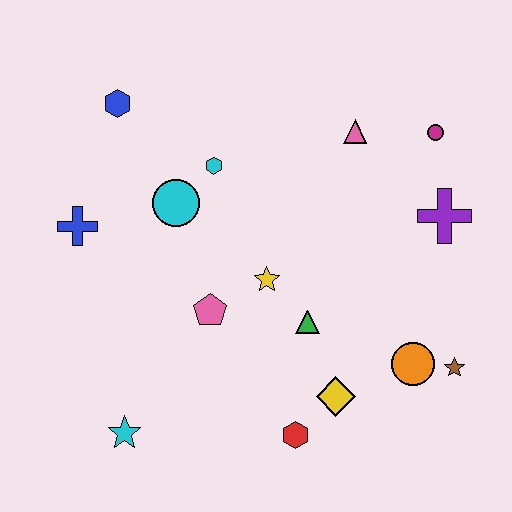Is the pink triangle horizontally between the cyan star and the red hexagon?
No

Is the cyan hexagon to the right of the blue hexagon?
Yes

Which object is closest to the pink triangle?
The magenta circle is closest to the pink triangle.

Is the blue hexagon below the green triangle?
No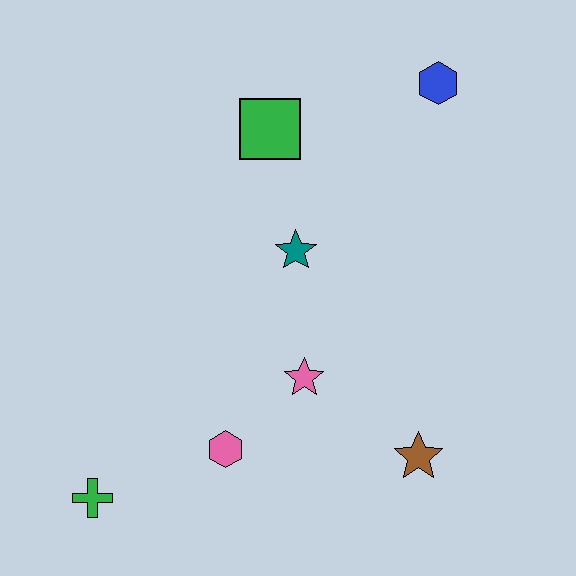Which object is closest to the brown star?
The pink star is closest to the brown star.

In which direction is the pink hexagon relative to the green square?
The pink hexagon is below the green square.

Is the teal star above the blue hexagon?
No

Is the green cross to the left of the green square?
Yes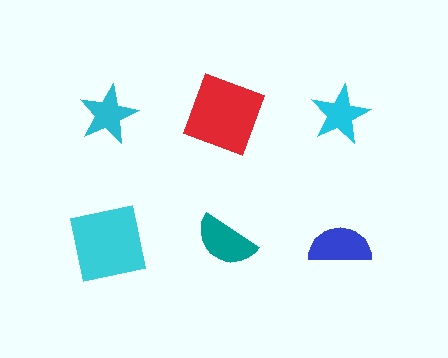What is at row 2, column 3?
A blue semicircle.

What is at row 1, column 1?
A cyan star.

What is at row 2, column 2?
A teal semicircle.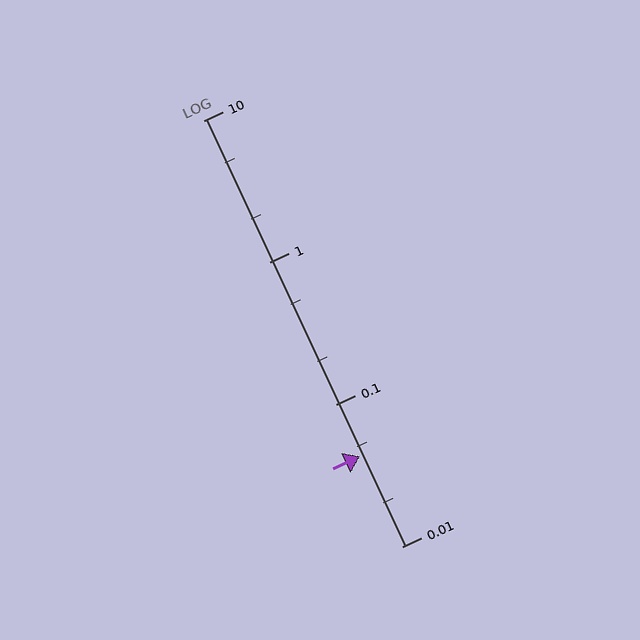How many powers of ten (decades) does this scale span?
The scale spans 3 decades, from 0.01 to 10.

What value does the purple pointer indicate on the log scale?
The pointer indicates approximately 0.043.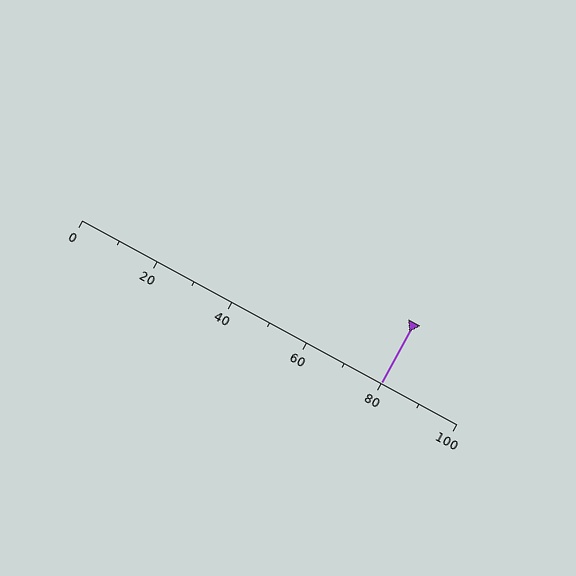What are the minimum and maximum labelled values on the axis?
The axis runs from 0 to 100.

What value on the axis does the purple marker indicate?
The marker indicates approximately 80.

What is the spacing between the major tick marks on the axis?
The major ticks are spaced 20 apart.